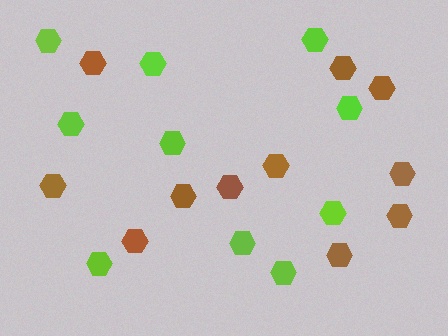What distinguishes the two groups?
There are 2 groups: one group of brown hexagons (11) and one group of lime hexagons (10).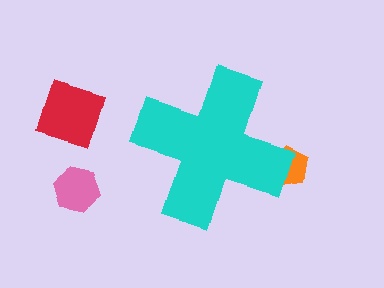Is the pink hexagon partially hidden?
No, the pink hexagon is fully visible.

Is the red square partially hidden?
No, the red square is fully visible.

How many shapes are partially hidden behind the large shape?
1 shape is partially hidden.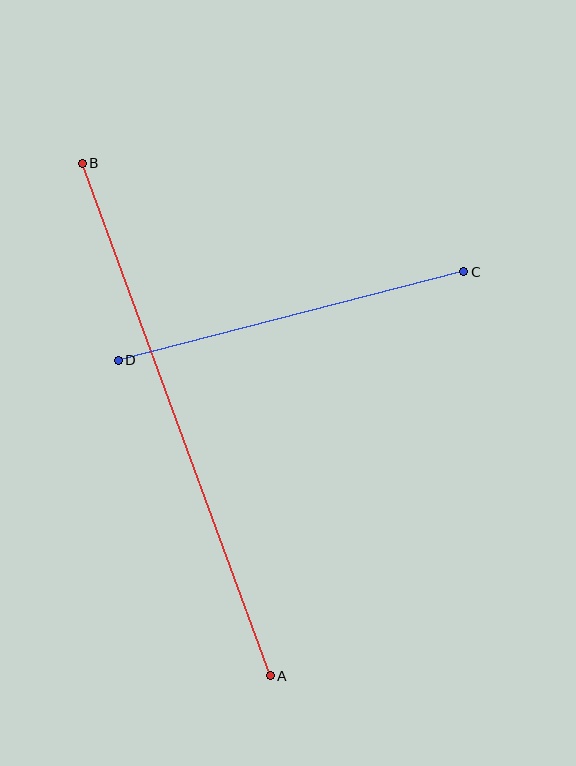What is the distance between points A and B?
The distance is approximately 546 pixels.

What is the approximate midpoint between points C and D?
The midpoint is at approximately (291, 316) pixels.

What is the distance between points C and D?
The distance is approximately 356 pixels.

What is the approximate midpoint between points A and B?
The midpoint is at approximately (176, 420) pixels.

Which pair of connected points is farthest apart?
Points A and B are farthest apart.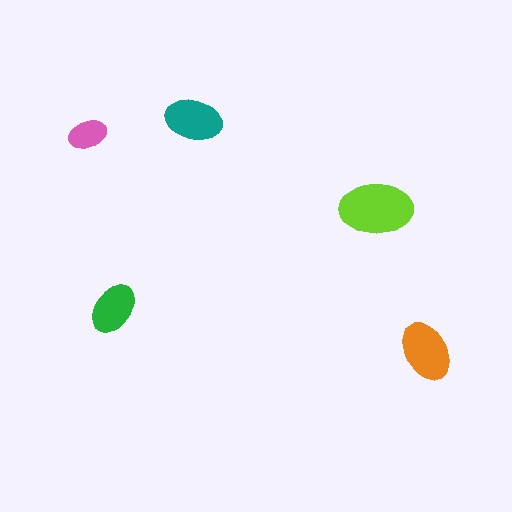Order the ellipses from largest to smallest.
the lime one, the orange one, the teal one, the green one, the pink one.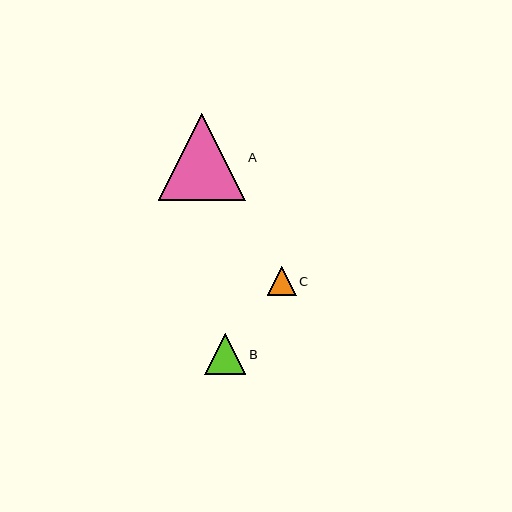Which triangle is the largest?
Triangle A is the largest with a size of approximately 87 pixels.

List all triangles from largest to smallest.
From largest to smallest: A, B, C.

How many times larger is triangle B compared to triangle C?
Triangle B is approximately 1.4 times the size of triangle C.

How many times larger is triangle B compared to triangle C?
Triangle B is approximately 1.4 times the size of triangle C.